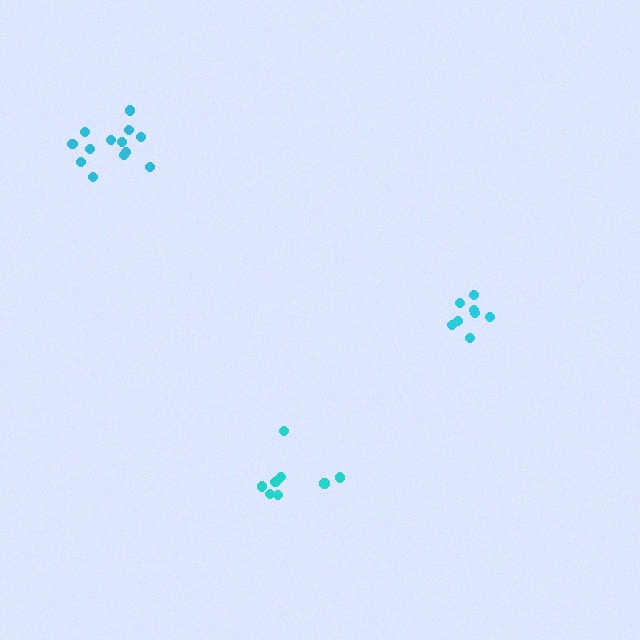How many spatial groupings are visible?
There are 3 spatial groupings.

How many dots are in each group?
Group 1: 8 dots, Group 2: 9 dots, Group 3: 13 dots (30 total).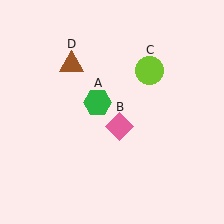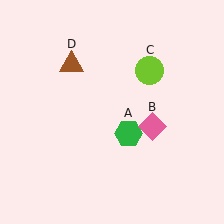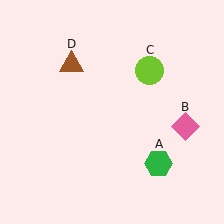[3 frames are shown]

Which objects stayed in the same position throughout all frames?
Lime circle (object C) and brown triangle (object D) remained stationary.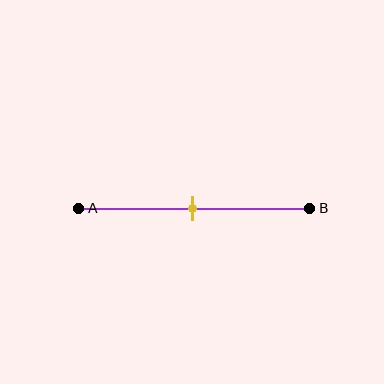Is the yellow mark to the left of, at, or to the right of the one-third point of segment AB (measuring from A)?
The yellow mark is to the right of the one-third point of segment AB.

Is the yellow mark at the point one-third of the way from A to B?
No, the mark is at about 50% from A, not at the 33% one-third point.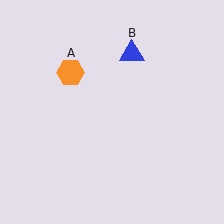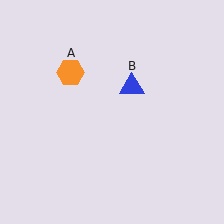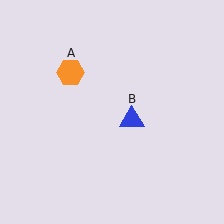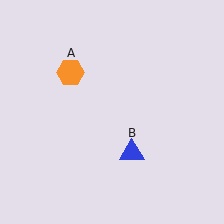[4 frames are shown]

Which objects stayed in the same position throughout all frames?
Orange hexagon (object A) remained stationary.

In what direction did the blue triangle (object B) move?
The blue triangle (object B) moved down.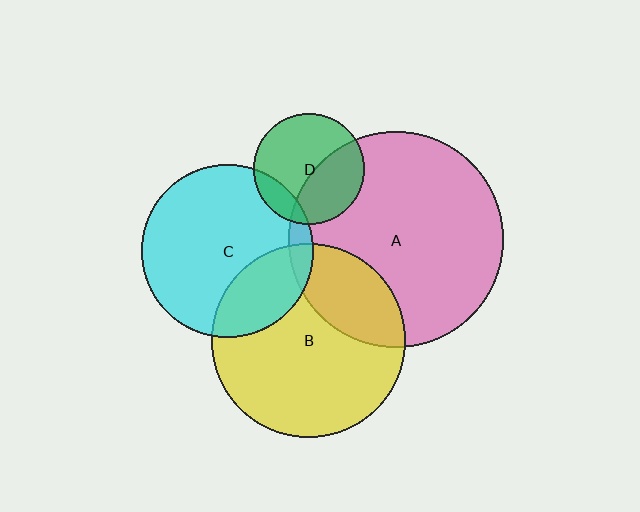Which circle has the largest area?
Circle A (pink).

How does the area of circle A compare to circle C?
Approximately 1.6 times.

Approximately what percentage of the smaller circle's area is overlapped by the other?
Approximately 25%.